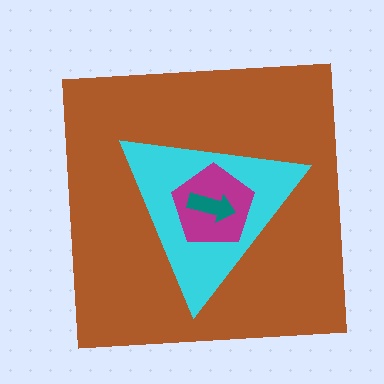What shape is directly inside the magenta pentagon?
The teal arrow.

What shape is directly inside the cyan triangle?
The magenta pentagon.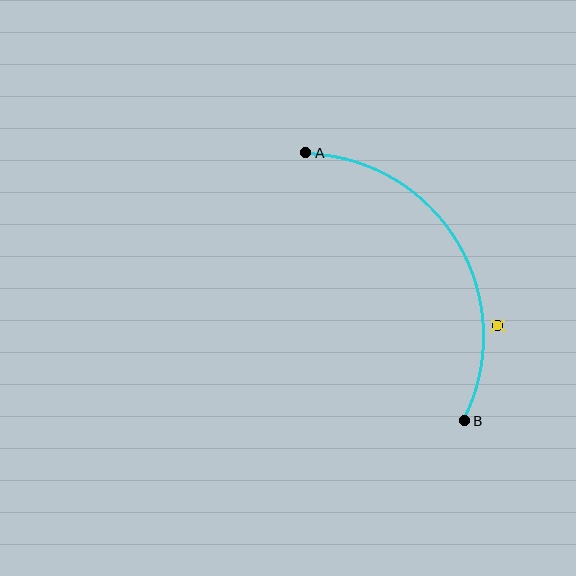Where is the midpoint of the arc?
The arc midpoint is the point on the curve farthest from the straight line joining A and B. It sits to the right of that line.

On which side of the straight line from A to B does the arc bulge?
The arc bulges to the right of the straight line connecting A and B.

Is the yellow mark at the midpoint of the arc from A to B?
No — the yellow mark does not lie on the arc at all. It sits slightly outside the curve.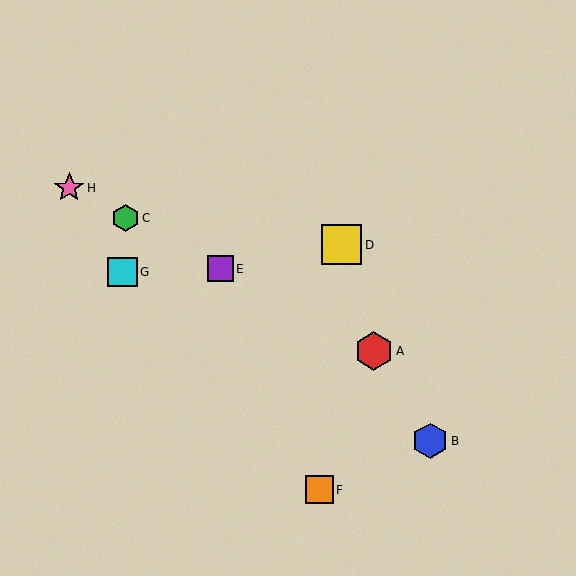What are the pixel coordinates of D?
Object D is at (342, 245).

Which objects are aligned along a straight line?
Objects A, C, E, H are aligned along a straight line.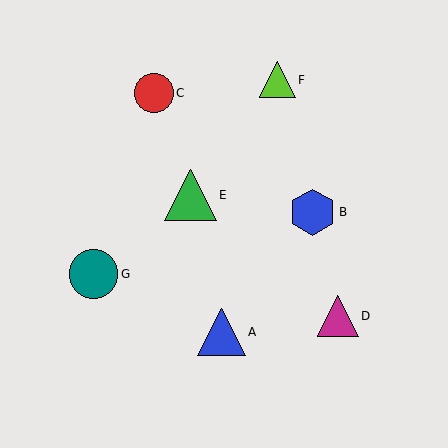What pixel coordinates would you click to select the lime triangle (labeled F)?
Click at (277, 80) to select the lime triangle F.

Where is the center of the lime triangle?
The center of the lime triangle is at (277, 80).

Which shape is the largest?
The green triangle (labeled E) is the largest.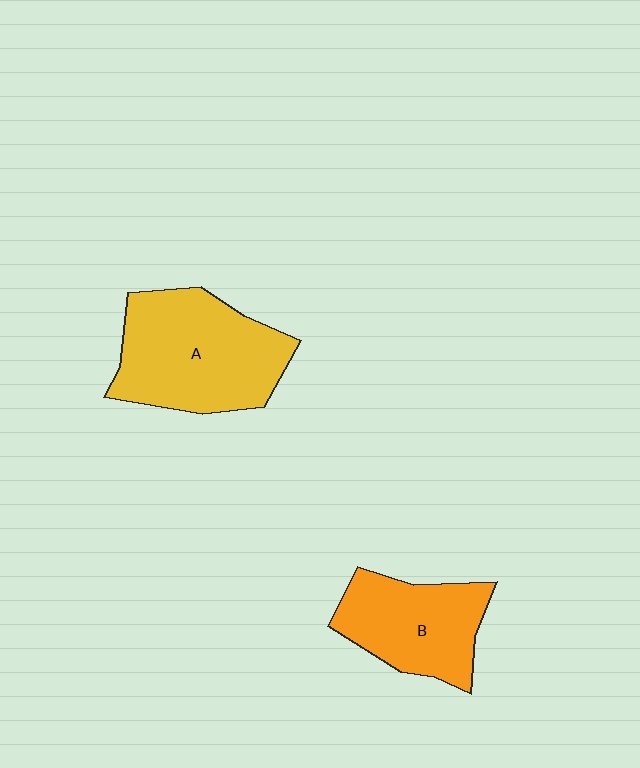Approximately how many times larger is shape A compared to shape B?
Approximately 1.4 times.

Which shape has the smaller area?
Shape B (orange).